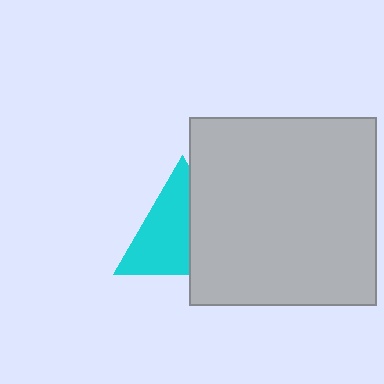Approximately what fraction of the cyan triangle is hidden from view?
Roughly 41% of the cyan triangle is hidden behind the light gray square.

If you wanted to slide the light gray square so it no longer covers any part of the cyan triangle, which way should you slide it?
Slide it right — that is the most direct way to separate the two shapes.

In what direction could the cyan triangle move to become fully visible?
The cyan triangle could move left. That would shift it out from behind the light gray square entirely.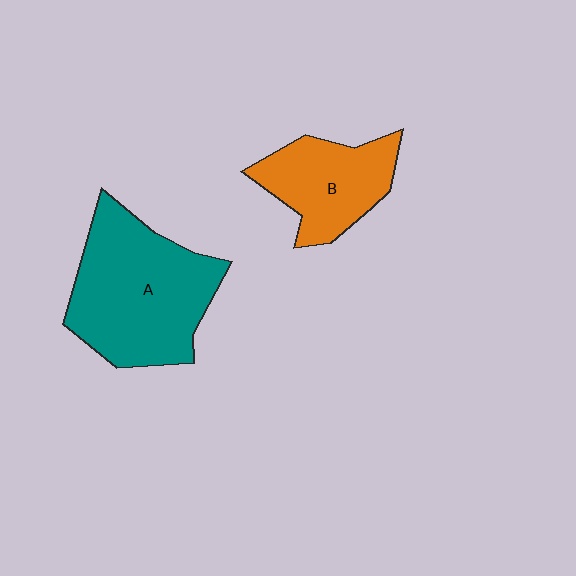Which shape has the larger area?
Shape A (teal).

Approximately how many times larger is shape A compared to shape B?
Approximately 1.7 times.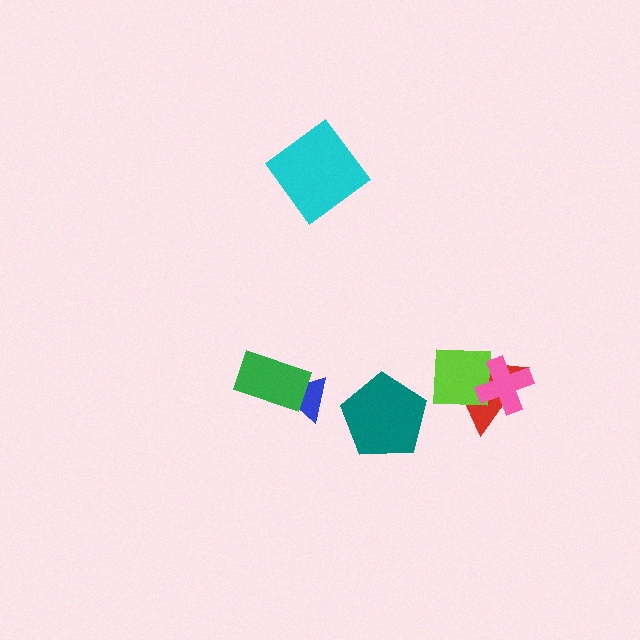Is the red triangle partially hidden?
Yes, it is partially covered by another shape.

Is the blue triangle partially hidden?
Yes, it is partially covered by another shape.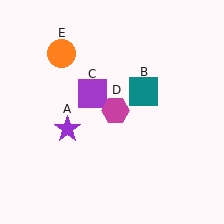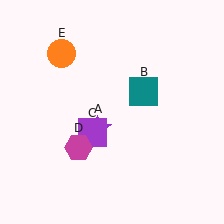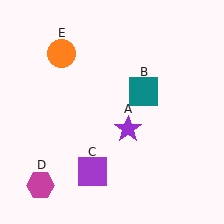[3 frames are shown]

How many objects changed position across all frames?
3 objects changed position: purple star (object A), purple square (object C), magenta hexagon (object D).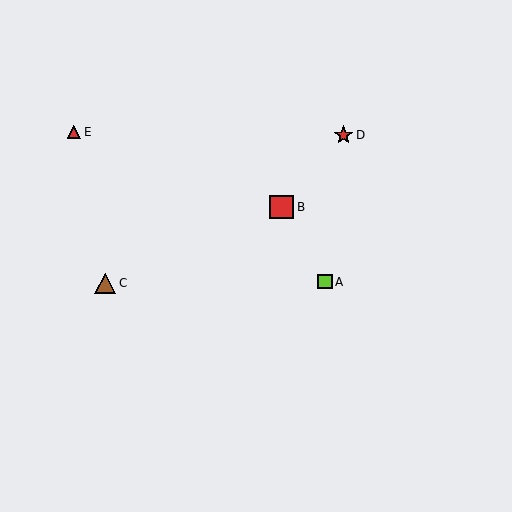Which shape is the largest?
The red square (labeled B) is the largest.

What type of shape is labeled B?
Shape B is a red square.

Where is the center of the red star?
The center of the red star is at (343, 135).